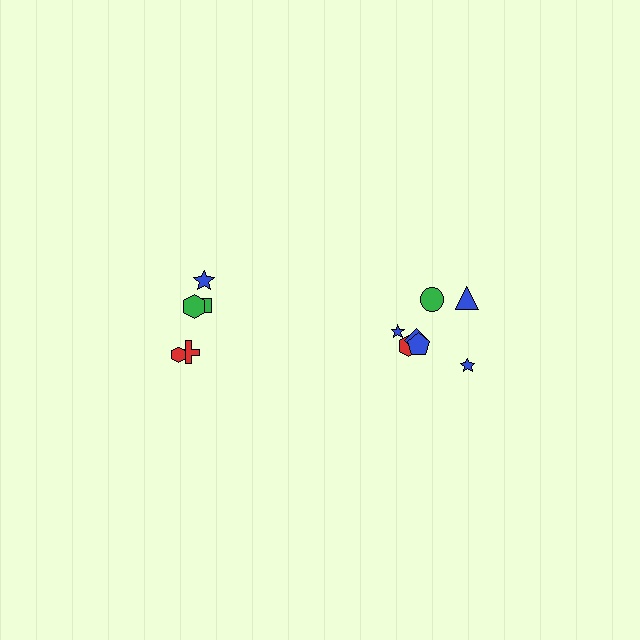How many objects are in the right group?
There are 7 objects.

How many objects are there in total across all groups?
There are 12 objects.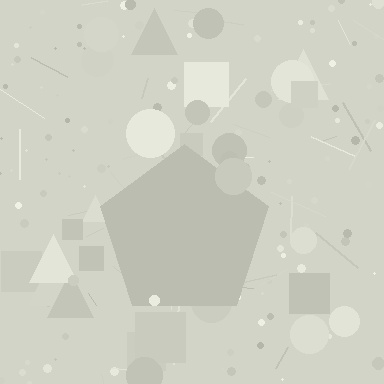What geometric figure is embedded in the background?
A pentagon is embedded in the background.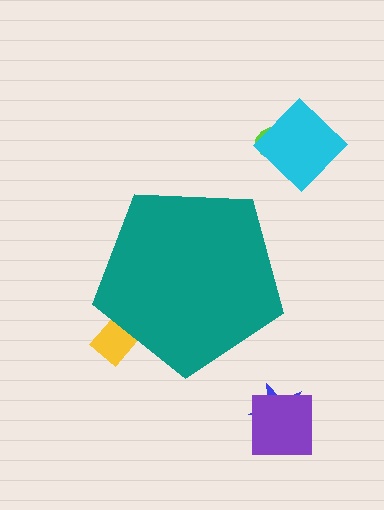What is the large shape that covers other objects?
A teal pentagon.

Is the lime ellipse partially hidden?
No, the lime ellipse is fully visible.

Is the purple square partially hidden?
No, the purple square is fully visible.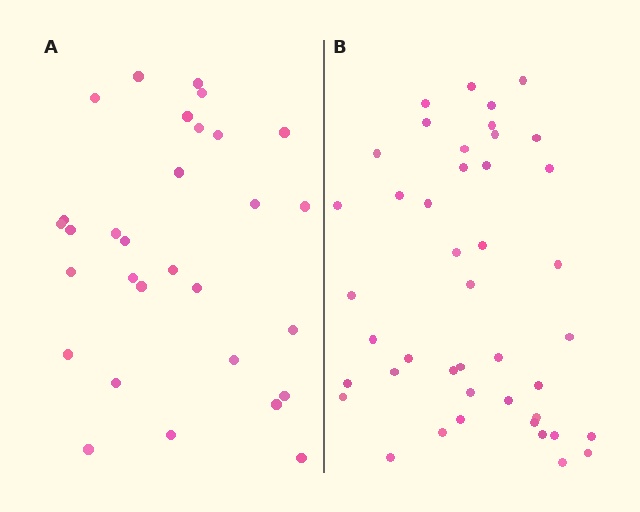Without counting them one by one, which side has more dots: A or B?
Region B (the right region) has more dots.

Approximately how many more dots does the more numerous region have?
Region B has approximately 15 more dots than region A.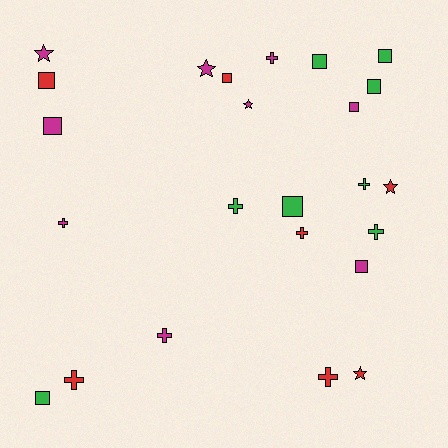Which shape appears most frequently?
Square, with 10 objects.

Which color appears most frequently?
Magenta, with 9 objects.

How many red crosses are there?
There are 3 red crosses.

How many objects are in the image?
There are 24 objects.